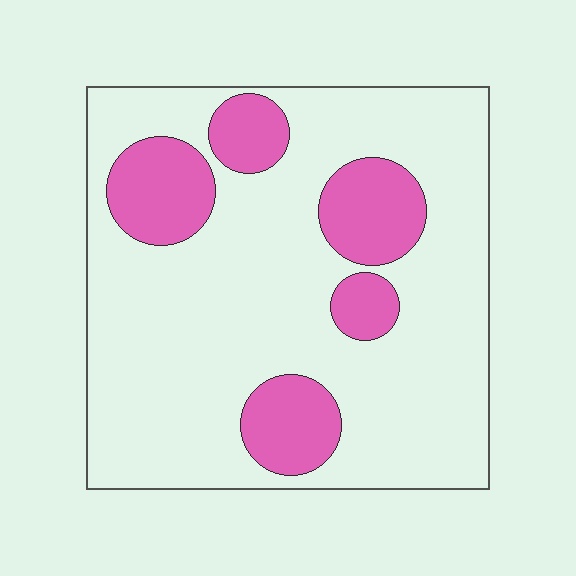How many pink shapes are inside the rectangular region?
5.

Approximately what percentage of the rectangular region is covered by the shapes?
Approximately 20%.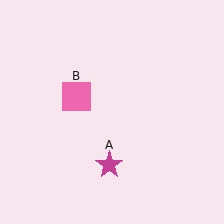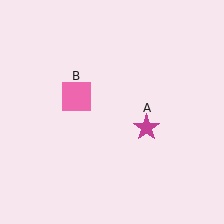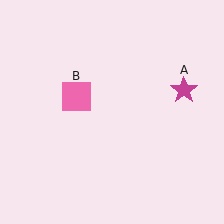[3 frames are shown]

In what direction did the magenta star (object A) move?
The magenta star (object A) moved up and to the right.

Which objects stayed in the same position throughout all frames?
Pink square (object B) remained stationary.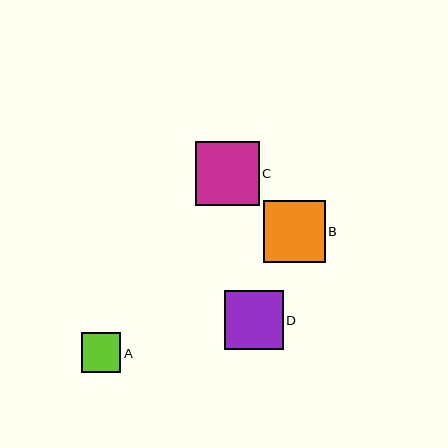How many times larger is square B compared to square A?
Square B is approximately 1.6 times the size of square A.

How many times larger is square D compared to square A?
Square D is approximately 1.5 times the size of square A.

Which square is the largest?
Square C is the largest with a size of approximately 64 pixels.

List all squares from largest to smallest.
From largest to smallest: C, B, D, A.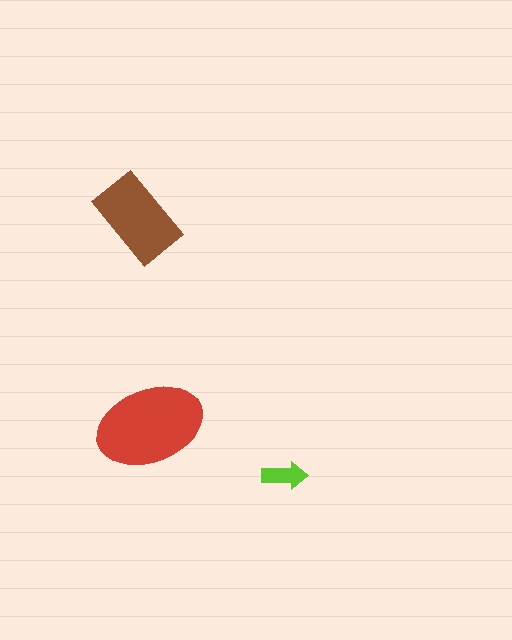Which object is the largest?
The red ellipse.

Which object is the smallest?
The lime arrow.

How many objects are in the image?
There are 3 objects in the image.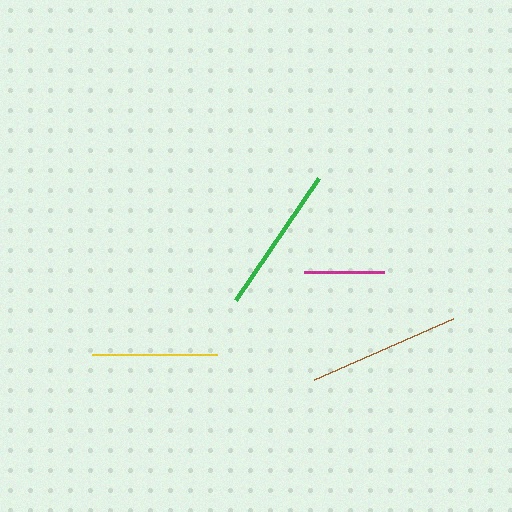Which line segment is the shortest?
The magenta line is the shortest at approximately 81 pixels.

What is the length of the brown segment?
The brown segment is approximately 152 pixels long.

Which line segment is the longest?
The brown line is the longest at approximately 152 pixels.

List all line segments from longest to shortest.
From longest to shortest: brown, green, yellow, magenta.